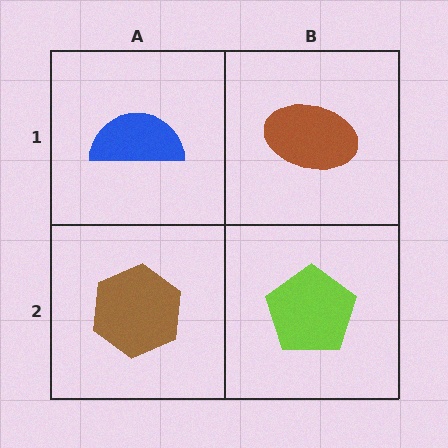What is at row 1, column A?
A blue semicircle.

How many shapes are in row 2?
2 shapes.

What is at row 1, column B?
A brown ellipse.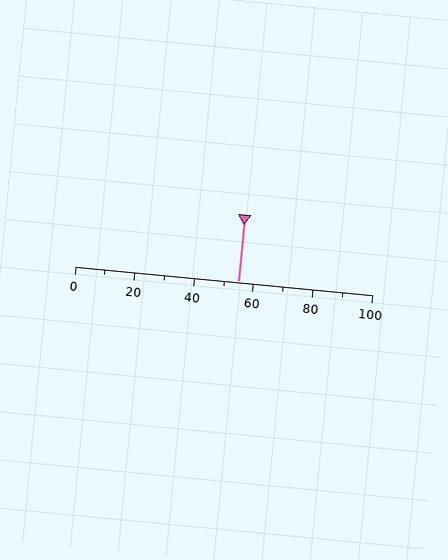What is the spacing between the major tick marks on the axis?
The major ticks are spaced 20 apart.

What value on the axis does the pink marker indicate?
The marker indicates approximately 55.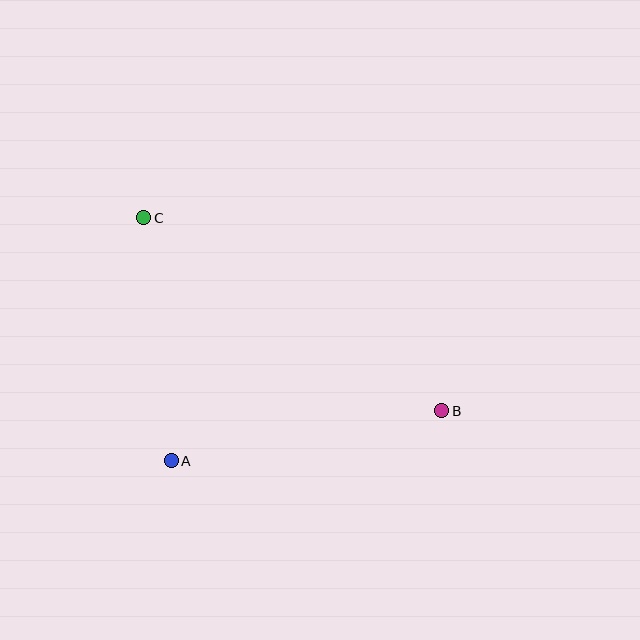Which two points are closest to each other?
Points A and C are closest to each other.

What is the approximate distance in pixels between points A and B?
The distance between A and B is approximately 275 pixels.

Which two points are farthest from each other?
Points B and C are farthest from each other.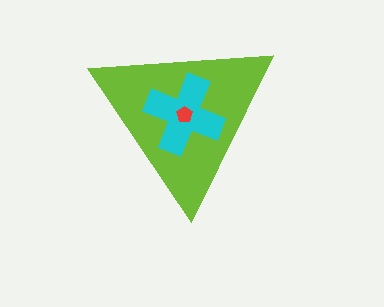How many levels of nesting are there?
3.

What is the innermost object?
The red pentagon.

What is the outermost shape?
The lime triangle.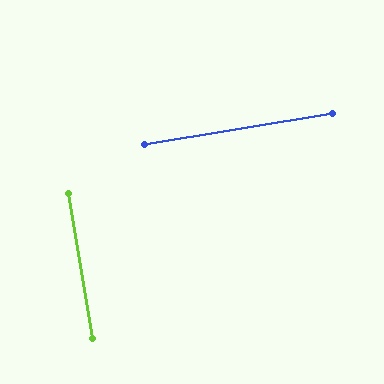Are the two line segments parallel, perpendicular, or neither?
Perpendicular — they meet at approximately 90°.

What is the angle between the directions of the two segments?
Approximately 90 degrees.